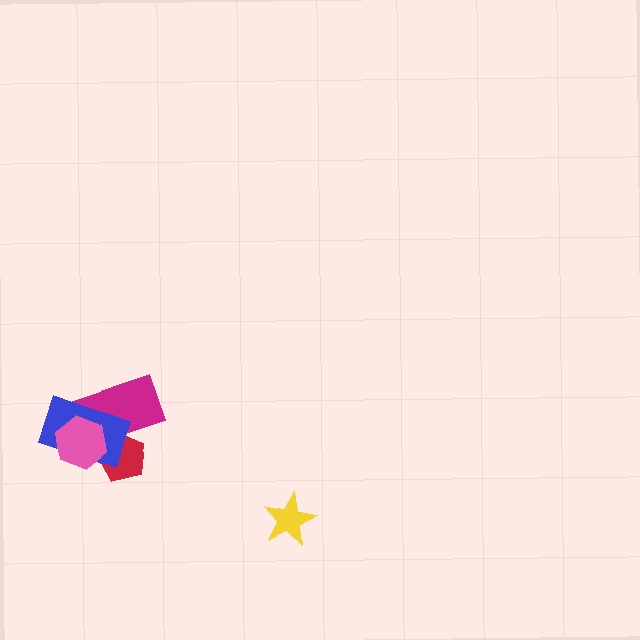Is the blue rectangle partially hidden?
Yes, it is partially covered by another shape.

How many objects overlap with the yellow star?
0 objects overlap with the yellow star.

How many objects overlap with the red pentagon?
3 objects overlap with the red pentagon.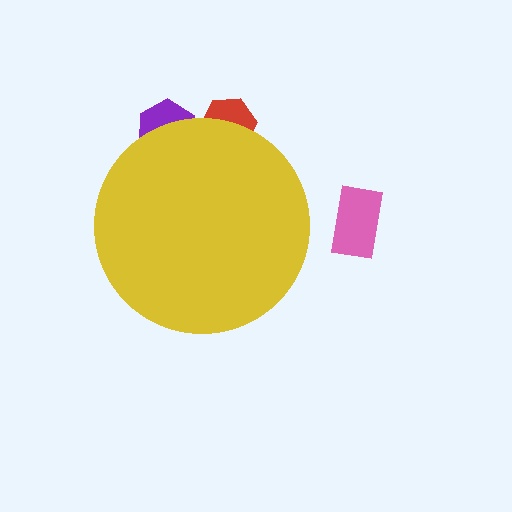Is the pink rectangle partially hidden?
No, the pink rectangle is fully visible.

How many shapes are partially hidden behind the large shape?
2 shapes are partially hidden.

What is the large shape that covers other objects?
A yellow circle.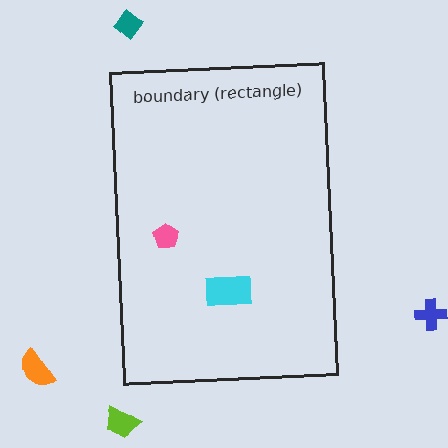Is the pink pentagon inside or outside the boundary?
Inside.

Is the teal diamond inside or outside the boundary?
Outside.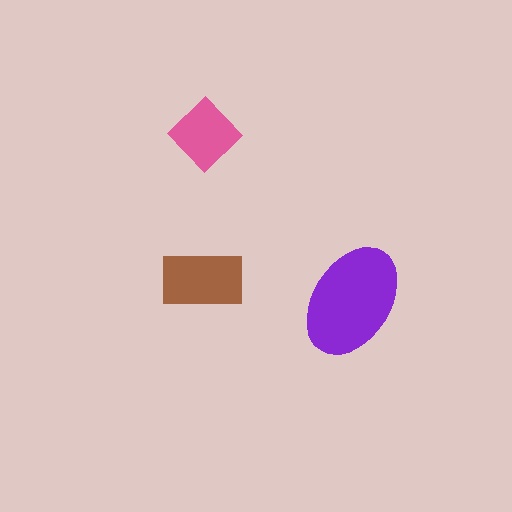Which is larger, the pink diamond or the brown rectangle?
The brown rectangle.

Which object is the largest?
The purple ellipse.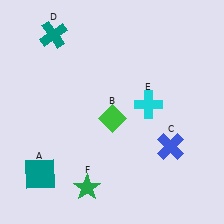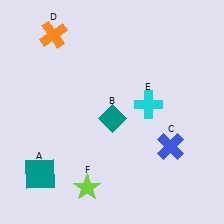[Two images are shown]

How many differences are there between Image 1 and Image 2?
There are 3 differences between the two images.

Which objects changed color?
B changed from green to teal. D changed from teal to orange. F changed from green to lime.